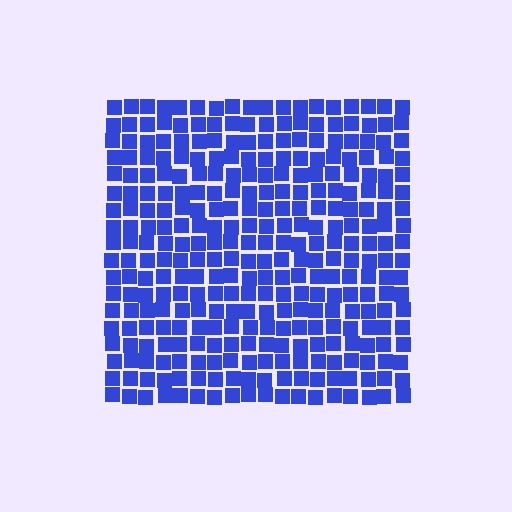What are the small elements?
The small elements are squares.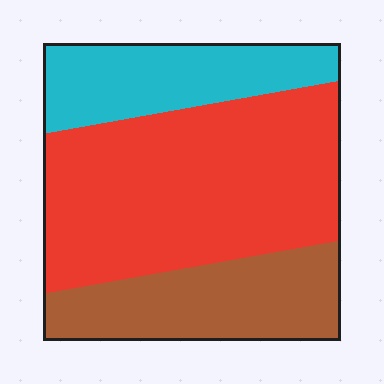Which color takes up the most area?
Red, at roughly 55%.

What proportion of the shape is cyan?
Cyan covers around 20% of the shape.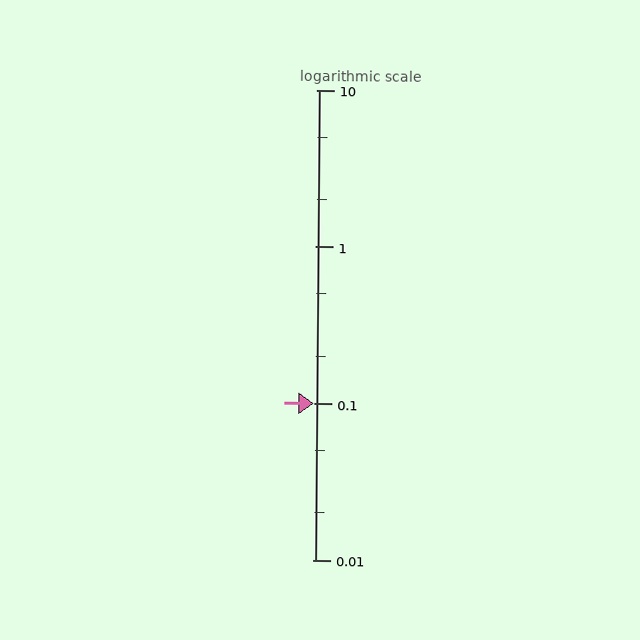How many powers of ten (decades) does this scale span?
The scale spans 3 decades, from 0.01 to 10.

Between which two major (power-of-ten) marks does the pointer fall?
The pointer is between 0.1 and 1.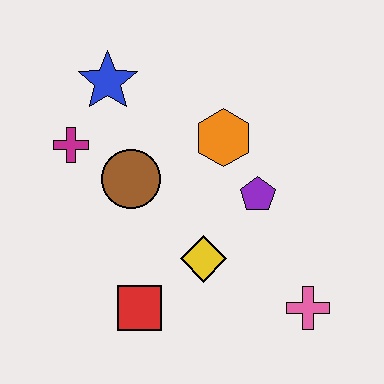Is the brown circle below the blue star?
Yes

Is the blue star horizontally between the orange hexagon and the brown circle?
No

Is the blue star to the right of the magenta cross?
Yes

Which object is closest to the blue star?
The magenta cross is closest to the blue star.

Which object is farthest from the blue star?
The pink cross is farthest from the blue star.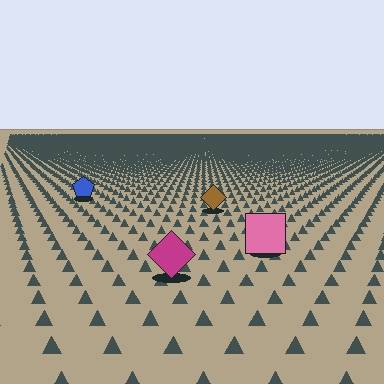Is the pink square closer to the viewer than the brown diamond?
Yes. The pink square is closer — you can tell from the texture gradient: the ground texture is coarser near it.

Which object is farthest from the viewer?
The blue pentagon is farthest from the viewer. It appears smaller and the ground texture around it is denser.